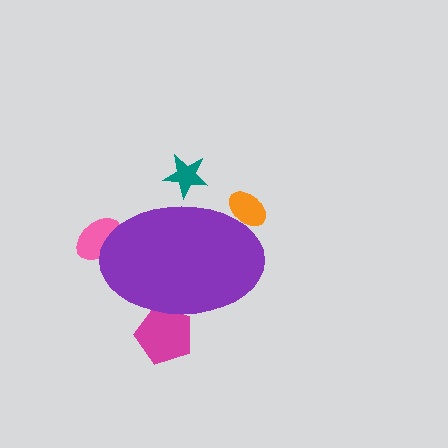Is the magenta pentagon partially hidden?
Yes, the magenta pentagon is partially hidden behind the purple ellipse.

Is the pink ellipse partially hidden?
Yes, the pink ellipse is partially hidden behind the purple ellipse.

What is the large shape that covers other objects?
A purple ellipse.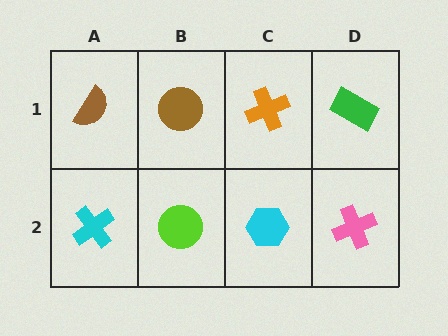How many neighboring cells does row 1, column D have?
2.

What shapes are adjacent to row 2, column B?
A brown circle (row 1, column B), a cyan cross (row 2, column A), a cyan hexagon (row 2, column C).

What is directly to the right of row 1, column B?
An orange cross.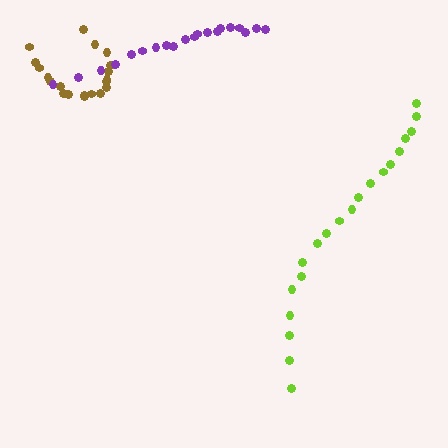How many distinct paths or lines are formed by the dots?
There are 3 distinct paths.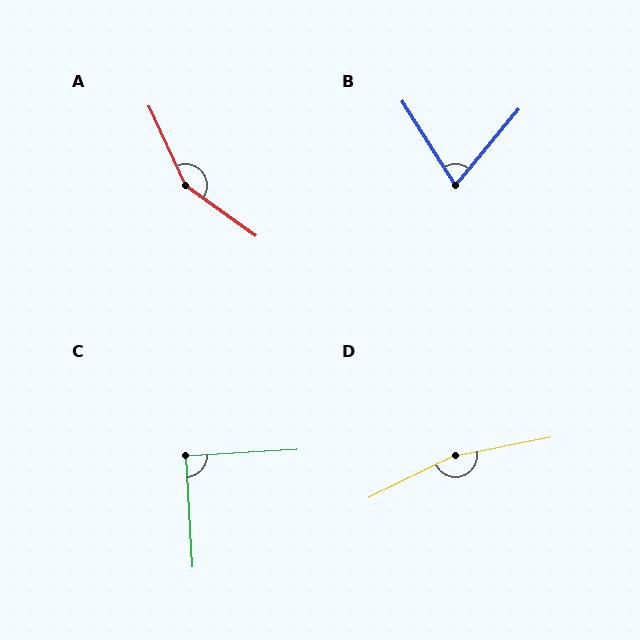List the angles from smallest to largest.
B (72°), C (90°), A (151°), D (165°).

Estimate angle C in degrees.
Approximately 90 degrees.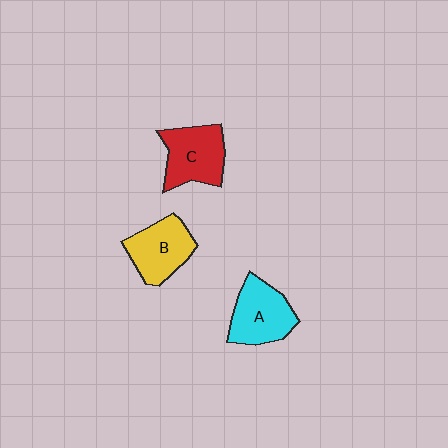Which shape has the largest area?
Shape C (red).